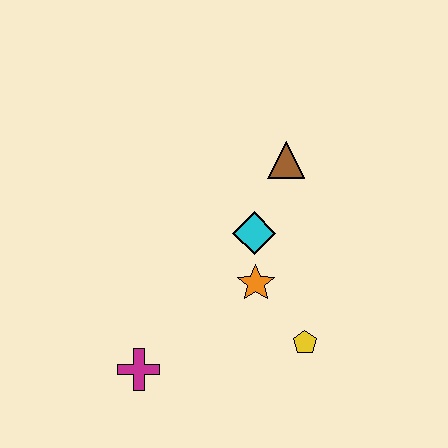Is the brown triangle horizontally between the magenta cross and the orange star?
No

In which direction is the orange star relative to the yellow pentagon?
The orange star is above the yellow pentagon.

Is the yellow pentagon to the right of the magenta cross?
Yes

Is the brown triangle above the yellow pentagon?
Yes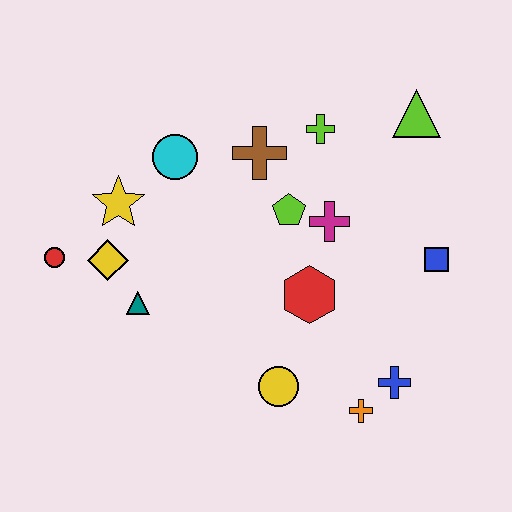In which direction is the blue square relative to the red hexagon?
The blue square is to the right of the red hexagon.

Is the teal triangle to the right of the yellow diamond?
Yes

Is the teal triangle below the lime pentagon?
Yes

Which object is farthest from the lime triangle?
The red circle is farthest from the lime triangle.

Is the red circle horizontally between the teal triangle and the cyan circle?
No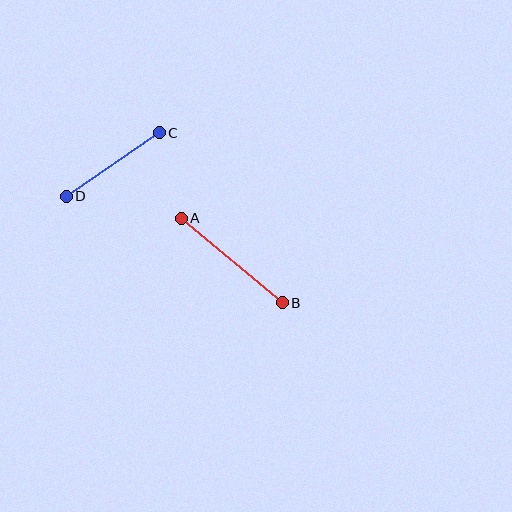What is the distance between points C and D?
The distance is approximately 113 pixels.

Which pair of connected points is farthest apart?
Points A and B are farthest apart.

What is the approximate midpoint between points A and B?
The midpoint is at approximately (232, 260) pixels.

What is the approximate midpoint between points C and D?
The midpoint is at approximately (113, 164) pixels.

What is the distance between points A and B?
The distance is approximately 132 pixels.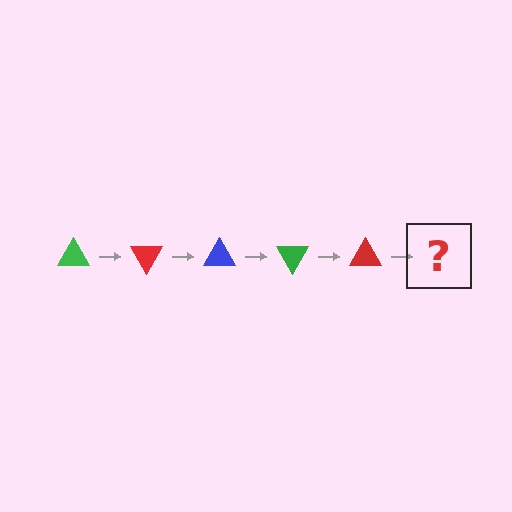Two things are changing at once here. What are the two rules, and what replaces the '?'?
The two rules are that it rotates 60 degrees each step and the color cycles through green, red, and blue. The '?' should be a blue triangle, rotated 300 degrees from the start.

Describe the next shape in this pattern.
It should be a blue triangle, rotated 300 degrees from the start.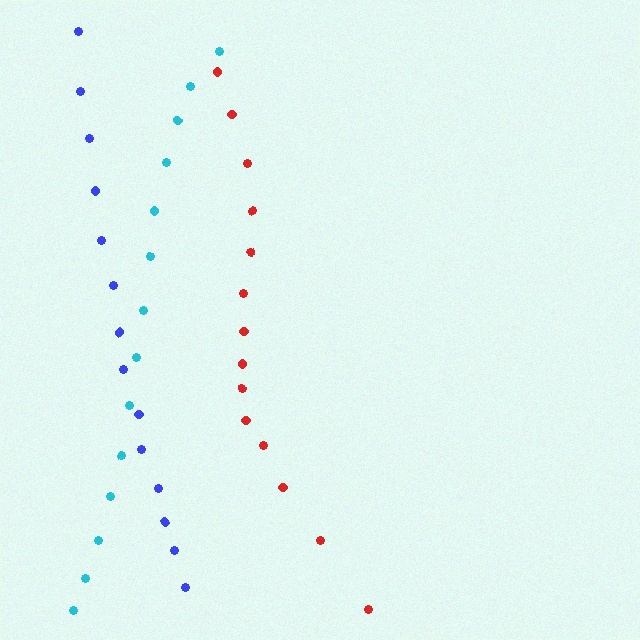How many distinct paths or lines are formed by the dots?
There are 3 distinct paths.